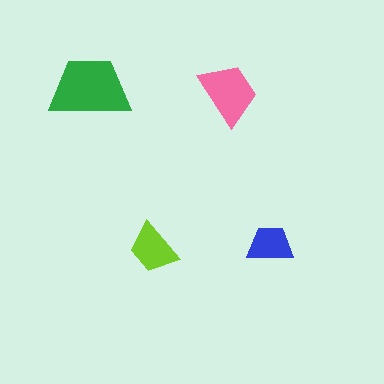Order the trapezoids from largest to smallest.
the green one, the pink one, the lime one, the blue one.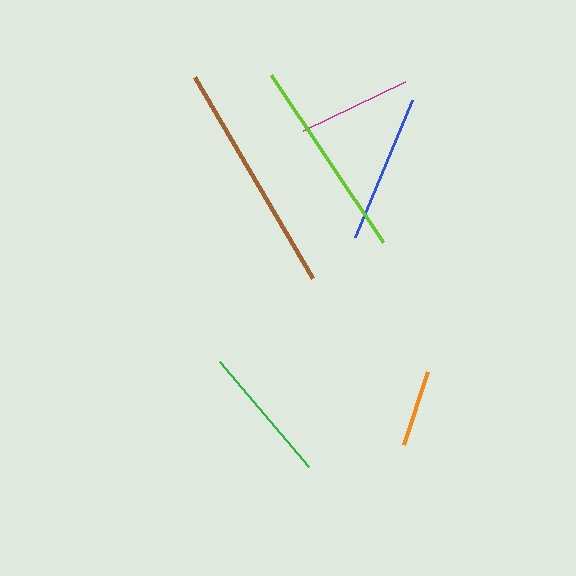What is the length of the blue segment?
The blue segment is approximately 148 pixels long.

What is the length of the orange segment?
The orange segment is approximately 77 pixels long.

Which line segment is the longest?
The brown line is the longest at approximately 233 pixels.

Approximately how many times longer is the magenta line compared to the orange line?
The magenta line is approximately 1.5 times the length of the orange line.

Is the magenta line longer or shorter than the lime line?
The lime line is longer than the magenta line.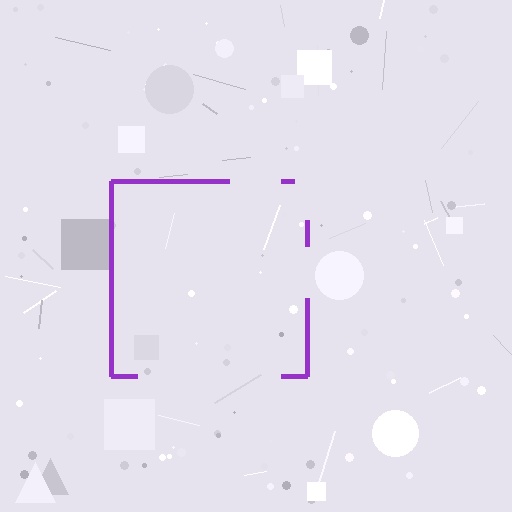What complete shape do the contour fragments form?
The contour fragments form a square.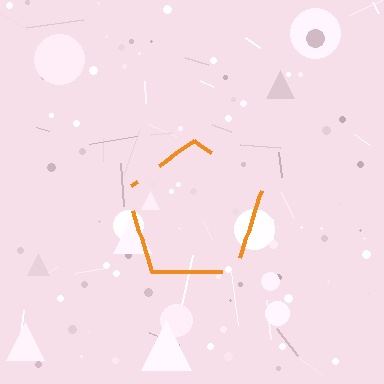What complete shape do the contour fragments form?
The contour fragments form a pentagon.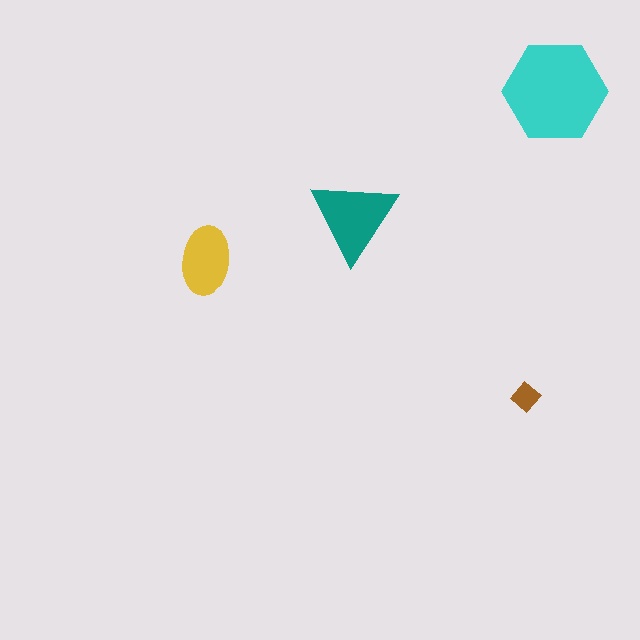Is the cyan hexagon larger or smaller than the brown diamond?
Larger.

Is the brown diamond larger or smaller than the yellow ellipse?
Smaller.